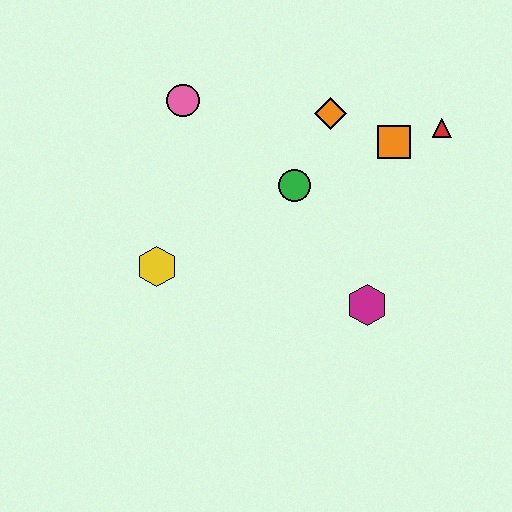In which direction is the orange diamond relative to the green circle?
The orange diamond is above the green circle.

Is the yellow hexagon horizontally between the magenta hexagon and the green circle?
No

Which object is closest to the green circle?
The orange diamond is closest to the green circle.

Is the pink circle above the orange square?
Yes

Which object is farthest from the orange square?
The yellow hexagon is farthest from the orange square.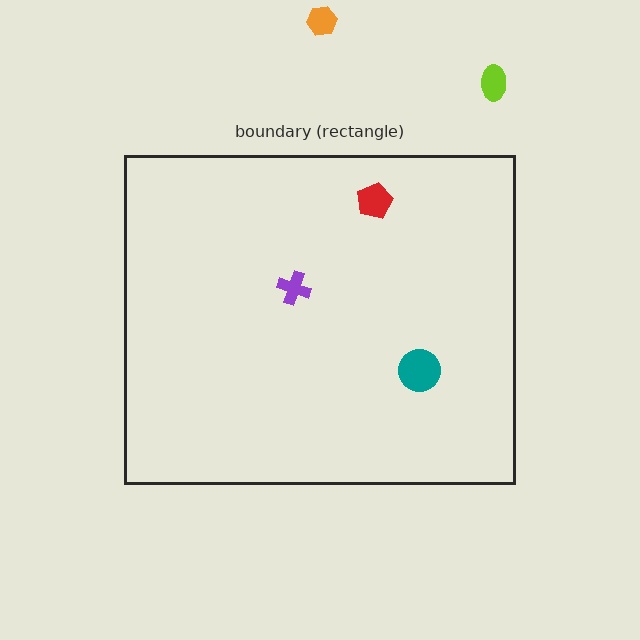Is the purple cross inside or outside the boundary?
Inside.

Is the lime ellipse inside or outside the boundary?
Outside.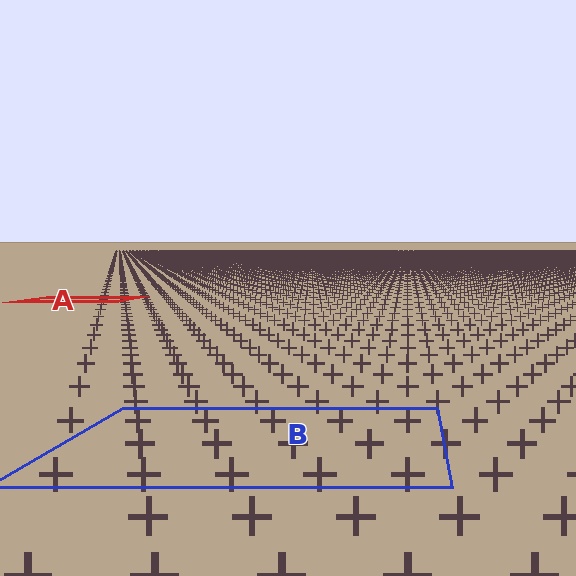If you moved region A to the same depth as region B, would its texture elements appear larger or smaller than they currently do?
They would appear larger. At a closer depth, the same texture elements are projected at a bigger on-screen size.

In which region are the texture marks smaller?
The texture marks are smaller in region A, because it is farther away.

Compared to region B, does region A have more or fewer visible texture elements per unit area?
Region A has more texture elements per unit area — they are packed more densely because it is farther away.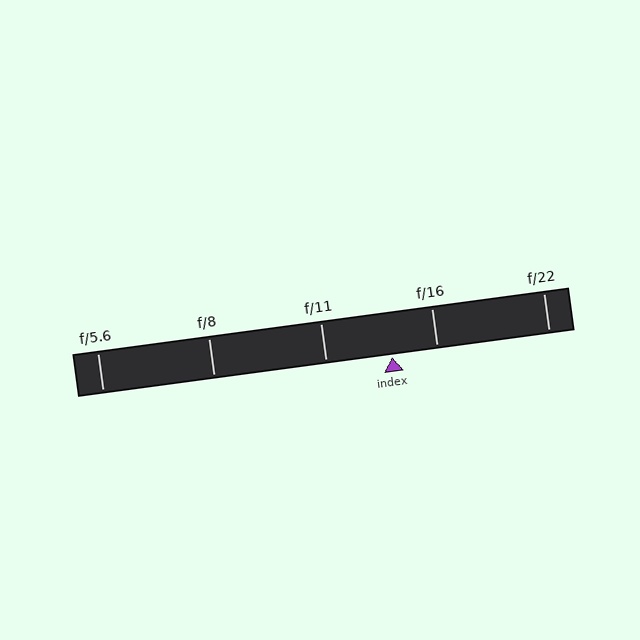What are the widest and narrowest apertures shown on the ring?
The widest aperture shown is f/5.6 and the narrowest is f/22.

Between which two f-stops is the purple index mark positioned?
The index mark is between f/11 and f/16.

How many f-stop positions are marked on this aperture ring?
There are 5 f-stop positions marked.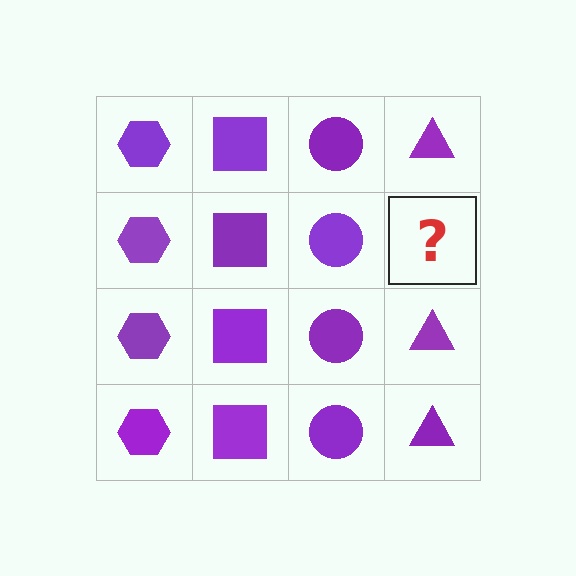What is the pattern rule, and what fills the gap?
The rule is that each column has a consistent shape. The gap should be filled with a purple triangle.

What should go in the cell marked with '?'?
The missing cell should contain a purple triangle.